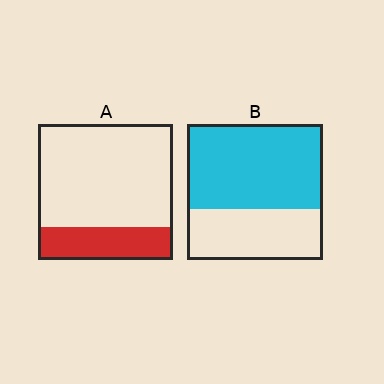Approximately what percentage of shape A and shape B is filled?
A is approximately 25% and B is approximately 60%.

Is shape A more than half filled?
No.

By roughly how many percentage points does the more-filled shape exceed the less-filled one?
By roughly 40 percentage points (B over A).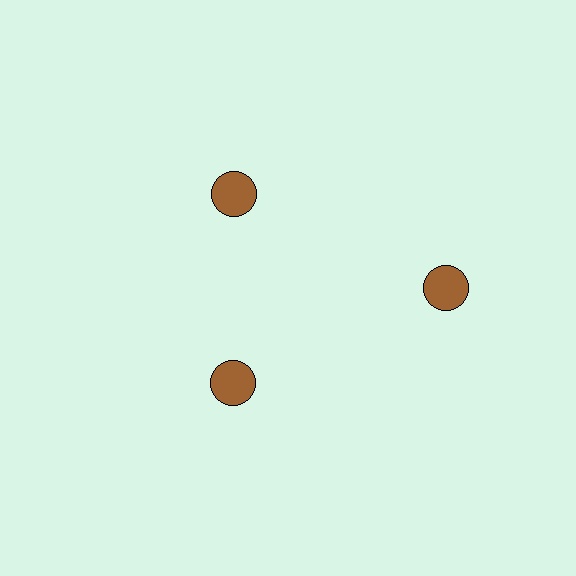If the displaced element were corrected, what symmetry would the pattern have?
It would have 3-fold rotational symmetry — the pattern would map onto itself every 120 degrees.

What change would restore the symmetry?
The symmetry would be restored by moving it inward, back onto the ring so that all 3 circles sit at equal angles and equal distance from the center.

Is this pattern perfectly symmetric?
No. The 3 brown circles are arranged in a ring, but one element near the 3 o'clock position is pushed outward from the center, breaking the 3-fold rotational symmetry.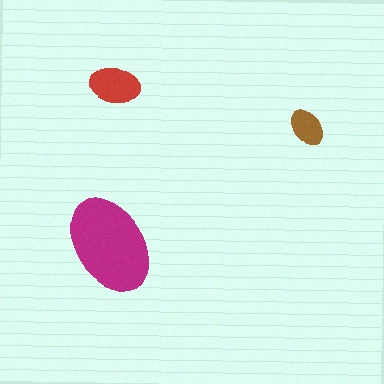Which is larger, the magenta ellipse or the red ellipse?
The magenta one.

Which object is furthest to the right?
The brown ellipse is rightmost.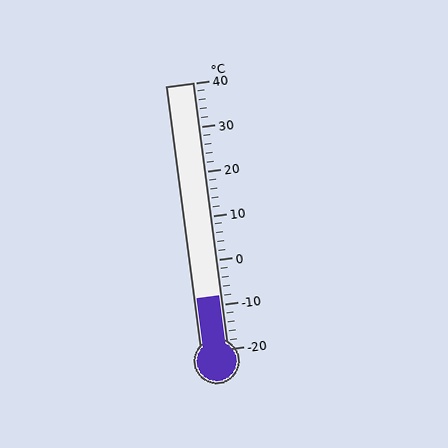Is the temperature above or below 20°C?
The temperature is below 20°C.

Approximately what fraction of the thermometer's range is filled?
The thermometer is filled to approximately 20% of its range.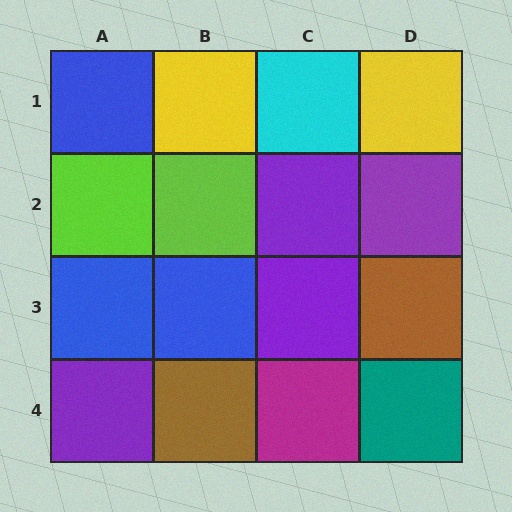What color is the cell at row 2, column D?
Purple.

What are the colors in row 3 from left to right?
Blue, blue, purple, brown.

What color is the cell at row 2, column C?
Purple.